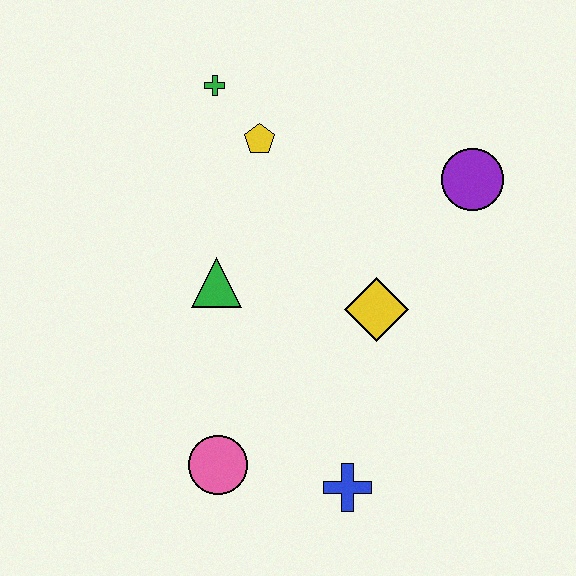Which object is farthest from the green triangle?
The purple circle is farthest from the green triangle.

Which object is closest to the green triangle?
The yellow pentagon is closest to the green triangle.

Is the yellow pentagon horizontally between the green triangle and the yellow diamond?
Yes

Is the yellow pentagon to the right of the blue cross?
No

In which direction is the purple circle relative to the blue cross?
The purple circle is above the blue cross.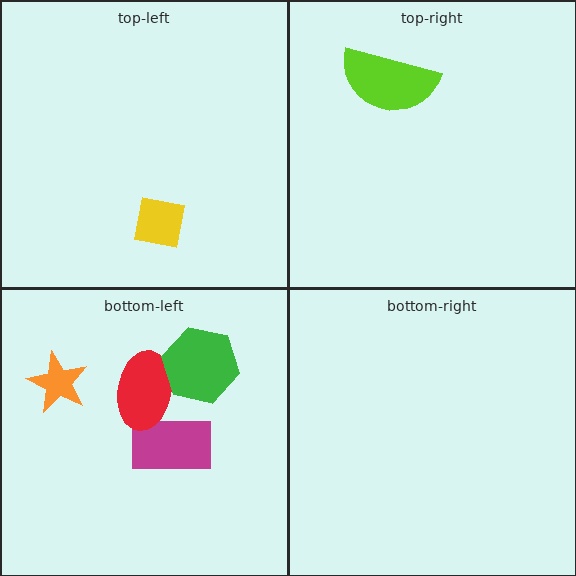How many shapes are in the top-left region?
1.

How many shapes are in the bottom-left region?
4.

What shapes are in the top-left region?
The yellow square.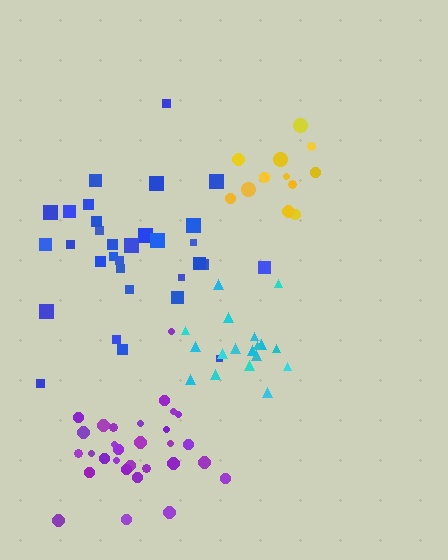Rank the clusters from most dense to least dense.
purple, yellow, cyan, blue.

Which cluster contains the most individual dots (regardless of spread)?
Blue (32).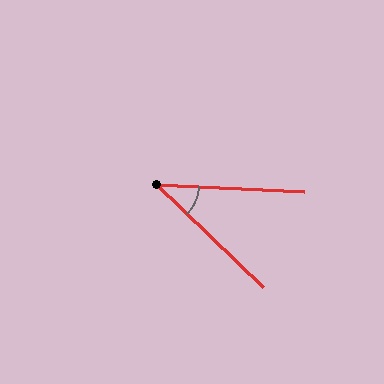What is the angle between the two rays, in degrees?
Approximately 41 degrees.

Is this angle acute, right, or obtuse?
It is acute.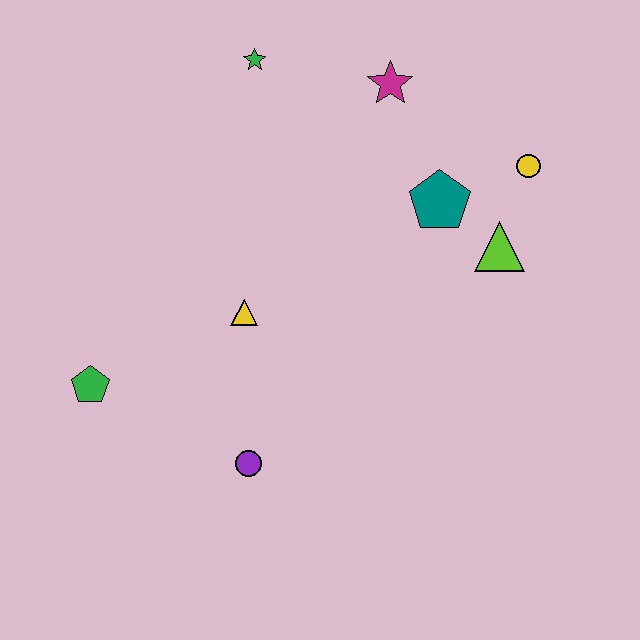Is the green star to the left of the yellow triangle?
No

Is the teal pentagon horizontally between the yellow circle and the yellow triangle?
Yes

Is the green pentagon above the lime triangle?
No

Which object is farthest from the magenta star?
The green pentagon is farthest from the magenta star.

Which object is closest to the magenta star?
The teal pentagon is closest to the magenta star.